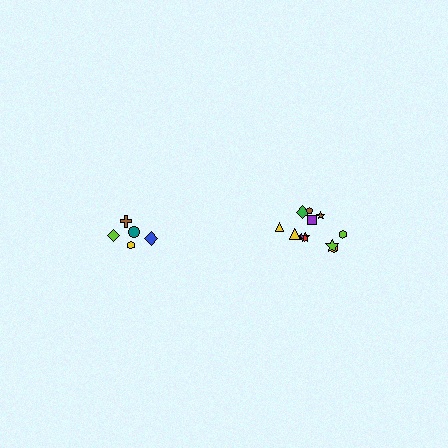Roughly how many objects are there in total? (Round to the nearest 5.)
Roughly 15 objects in total.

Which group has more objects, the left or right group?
The right group.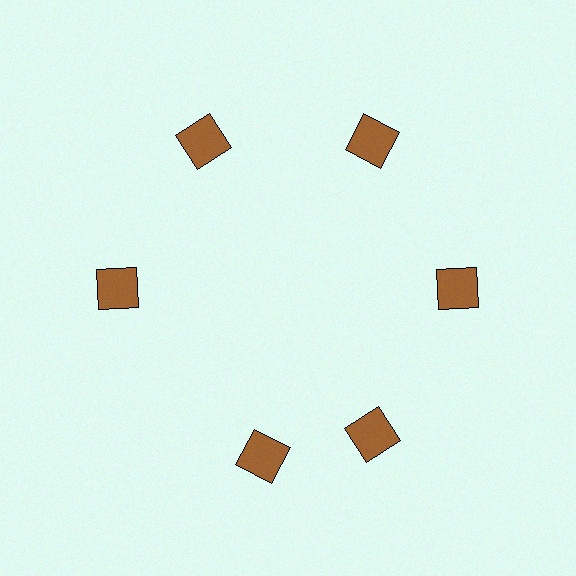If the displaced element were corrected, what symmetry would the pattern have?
It would have 6-fold rotational symmetry — the pattern would map onto itself every 60 degrees.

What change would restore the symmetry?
The symmetry would be restored by rotating it back into even spacing with its neighbors so that all 6 squares sit at equal angles and equal distance from the center.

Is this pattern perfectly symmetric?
No. The 6 brown squares are arranged in a ring, but one element near the 7 o'clock position is rotated out of alignment along the ring, breaking the 6-fold rotational symmetry.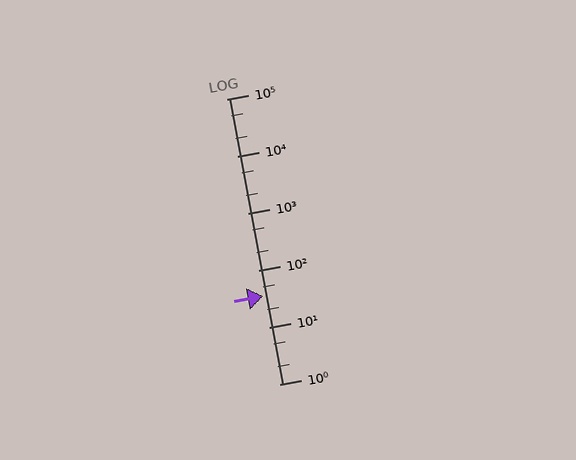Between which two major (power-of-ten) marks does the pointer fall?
The pointer is between 10 and 100.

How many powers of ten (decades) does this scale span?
The scale spans 5 decades, from 1 to 100000.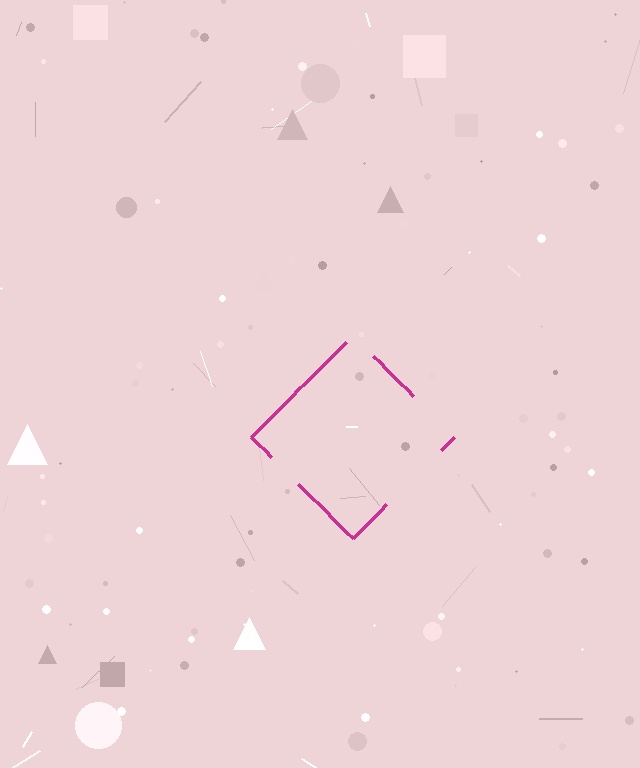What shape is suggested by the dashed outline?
The dashed outline suggests a diamond.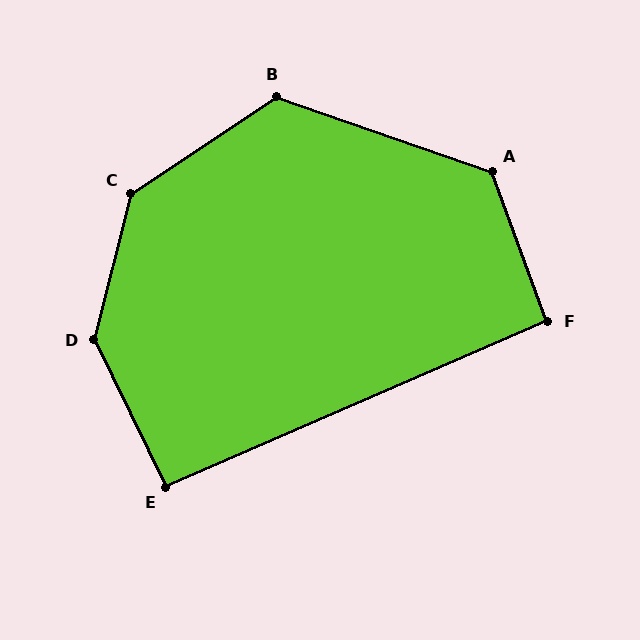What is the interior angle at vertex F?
Approximately 93 degrees (approximately right).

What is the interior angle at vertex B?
Approximately 127 degrees (obtuse).